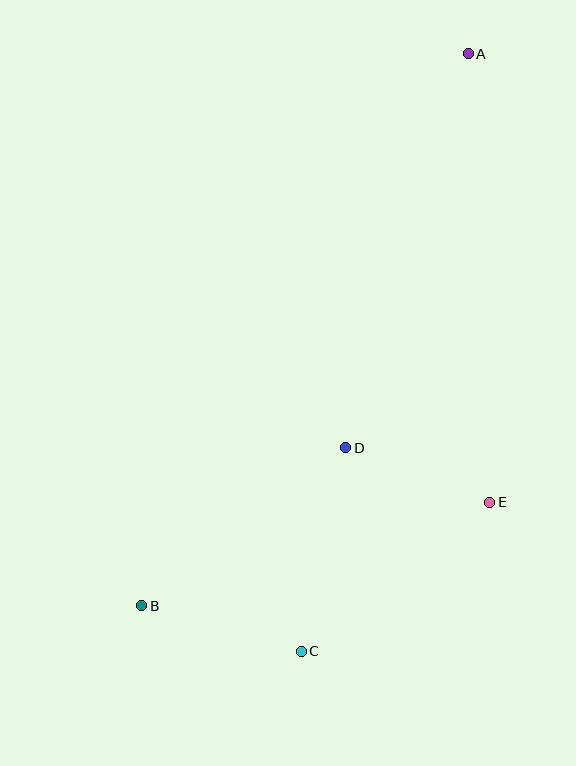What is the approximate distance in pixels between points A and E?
The distance between A and E is approximately 449 pixels.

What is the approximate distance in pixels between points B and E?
The distance between B and E is approximately 363 pixels.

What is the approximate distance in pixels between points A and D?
The distance between A and D is approximately 412 pixels.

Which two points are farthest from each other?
Points A and B are farthest from each other.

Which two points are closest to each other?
Points D and E are closest to each other.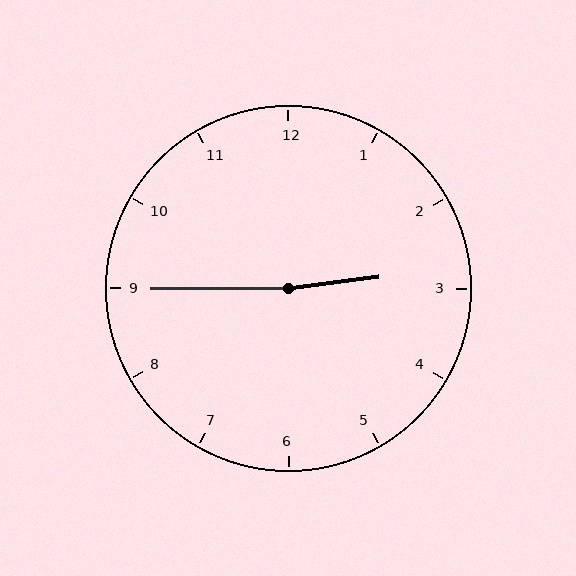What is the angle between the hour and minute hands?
Approximately 172 degrees.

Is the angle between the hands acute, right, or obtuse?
It is obtuse.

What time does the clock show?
2:45.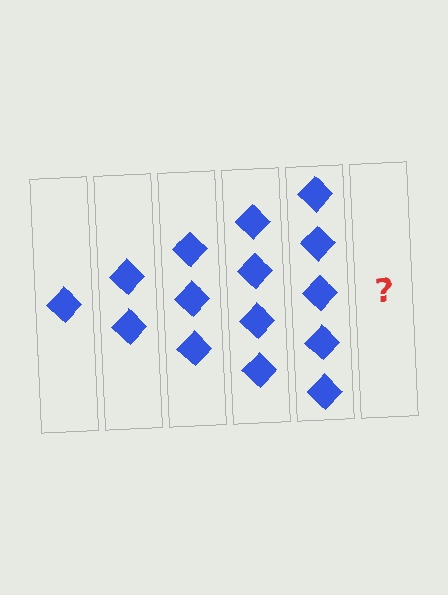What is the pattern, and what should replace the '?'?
The pattern is that each step adds one more diamond. The '?' should be 6 diamonds.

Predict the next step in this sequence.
The next step is 6 diamonds.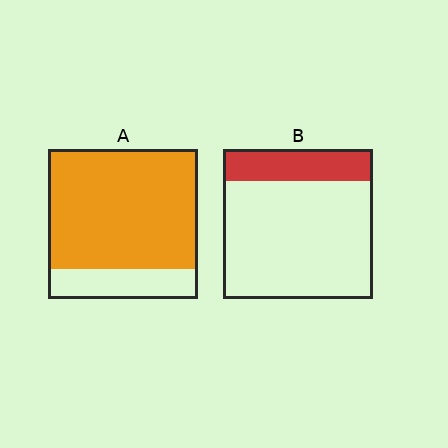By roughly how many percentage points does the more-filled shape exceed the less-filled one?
By roughly 60 percentage points (A over B).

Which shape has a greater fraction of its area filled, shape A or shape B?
Shape A.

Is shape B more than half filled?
No.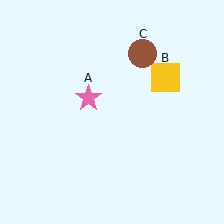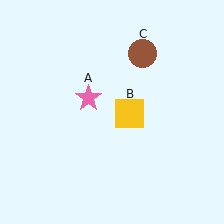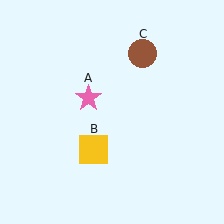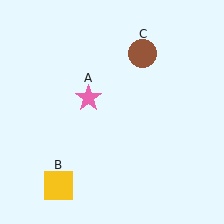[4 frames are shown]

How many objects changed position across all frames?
1 object changed position: yellow square (object B).